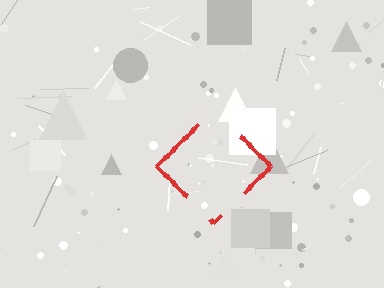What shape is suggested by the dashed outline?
The dashed outline suggests a diamond.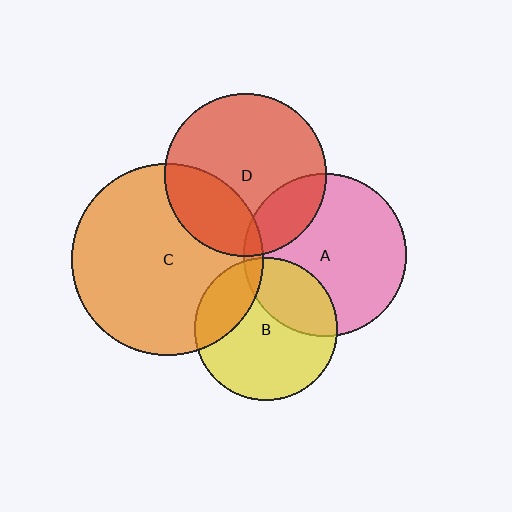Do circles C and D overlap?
Yes.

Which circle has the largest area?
Circle C (orange).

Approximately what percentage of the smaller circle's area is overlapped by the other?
Approximately 30%.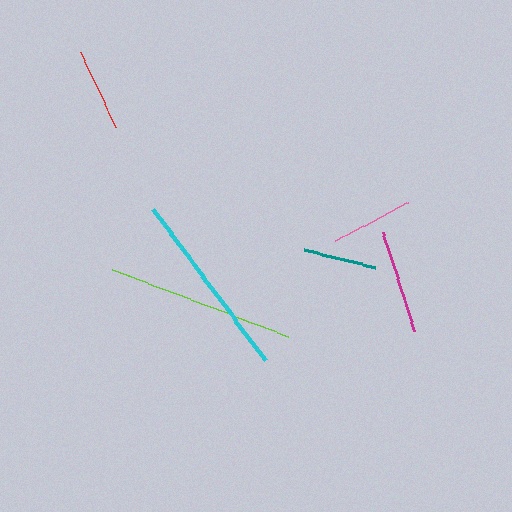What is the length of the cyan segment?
The cyan segment is approximately 189 pixels long.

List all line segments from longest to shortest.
From longest to shortest: cyan, lime, magenta, red, pink, teal.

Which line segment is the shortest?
The teal line is the shortest at approximately 73 pixels.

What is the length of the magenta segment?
The magenta segment is approximately 104 pixels long.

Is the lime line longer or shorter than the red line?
The lime line is longer than the red line.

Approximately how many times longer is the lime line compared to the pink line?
The lime line is approximately 2.3 times the length of the pink line.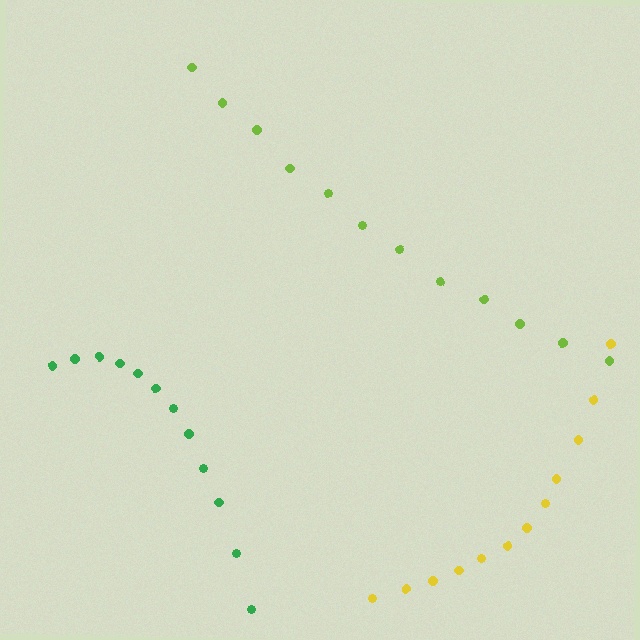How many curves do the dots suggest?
There are 3 distinct paths.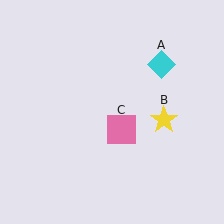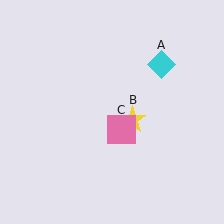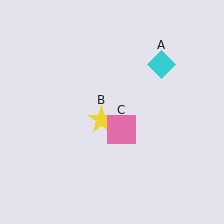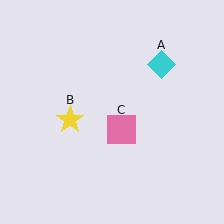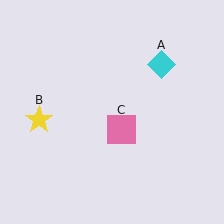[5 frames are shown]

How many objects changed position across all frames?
1 object changed position: yellow star (object B).